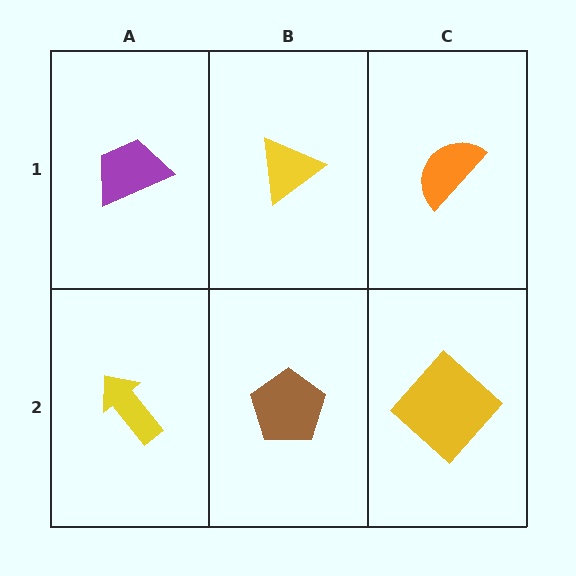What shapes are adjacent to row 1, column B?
A brown pentagon (row 2, column B), a purple trapezoid (row 1, column A), an orange semicircle (row 1, column C).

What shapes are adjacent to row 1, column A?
A yellow arrow (row 2, column A), a yellow triangle (row 1, column B).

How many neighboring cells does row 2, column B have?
3.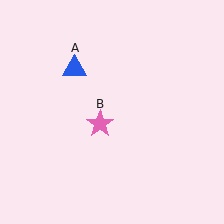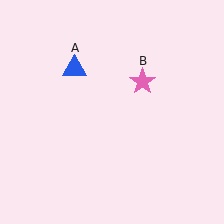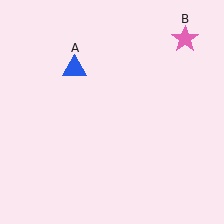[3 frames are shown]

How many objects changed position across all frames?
1 object changed position: pink star (object B).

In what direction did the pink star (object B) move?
The pink star (object B) moved up and to the right.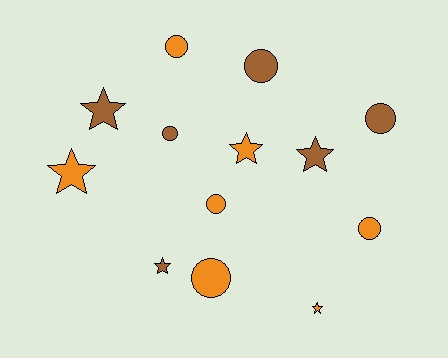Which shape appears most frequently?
Circle, with 7 objects.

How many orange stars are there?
There are 3 orange stars.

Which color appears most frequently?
Orange, with 7 objects.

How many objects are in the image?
There are 13 objects.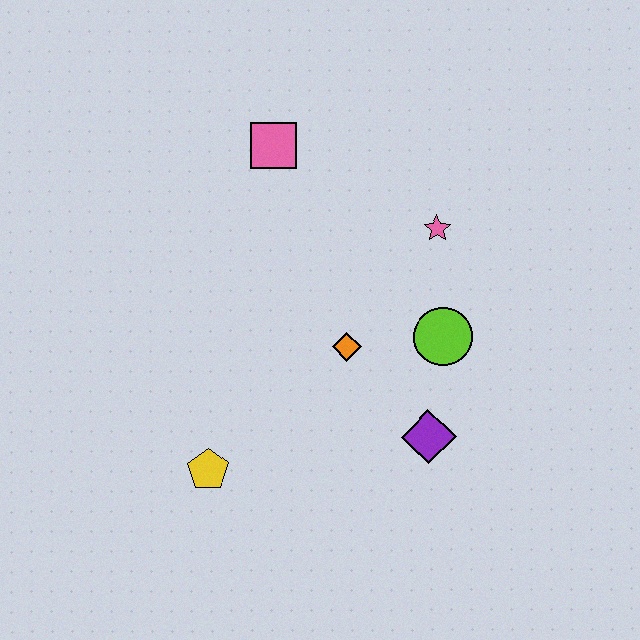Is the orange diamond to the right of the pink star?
No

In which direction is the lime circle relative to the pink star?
The lime circle is below the pink star.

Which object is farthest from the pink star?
The yellow pentagon is farthest from the pink star.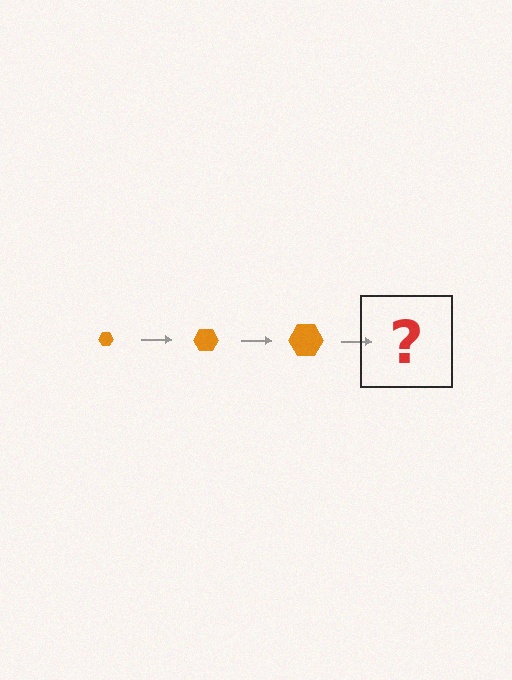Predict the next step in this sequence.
The next step is an orange hexagon, larger than the previous one.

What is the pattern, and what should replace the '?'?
The pattern is that the hexagon gets progressively larger each step. The '?' should be an orange hexagon, larger than the previous one.